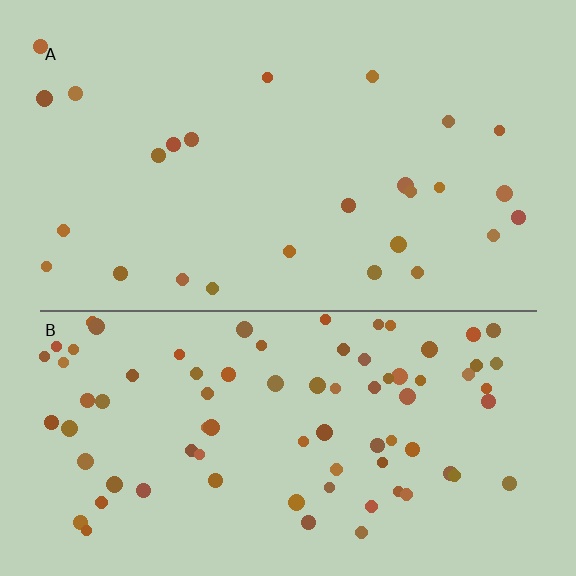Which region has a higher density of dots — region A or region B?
B (the bottom).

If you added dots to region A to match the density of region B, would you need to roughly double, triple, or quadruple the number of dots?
Approximately triple.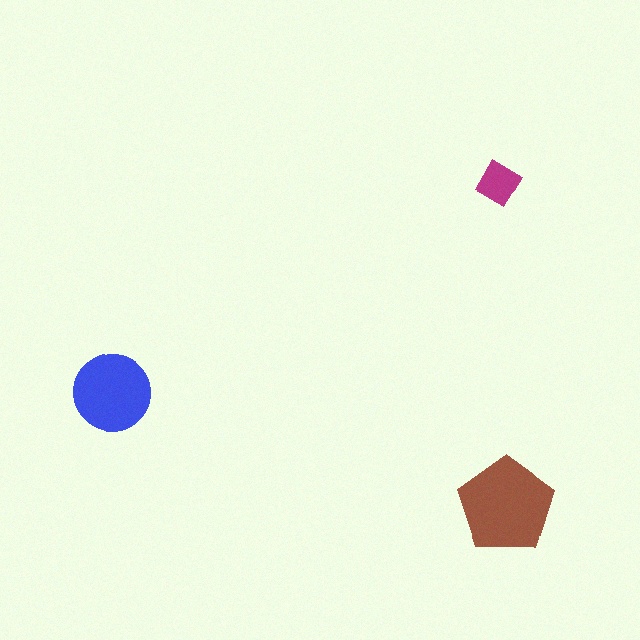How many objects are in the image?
There are 3 objects in the image.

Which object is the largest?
The brown pentagon.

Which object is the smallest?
The magenta diamond.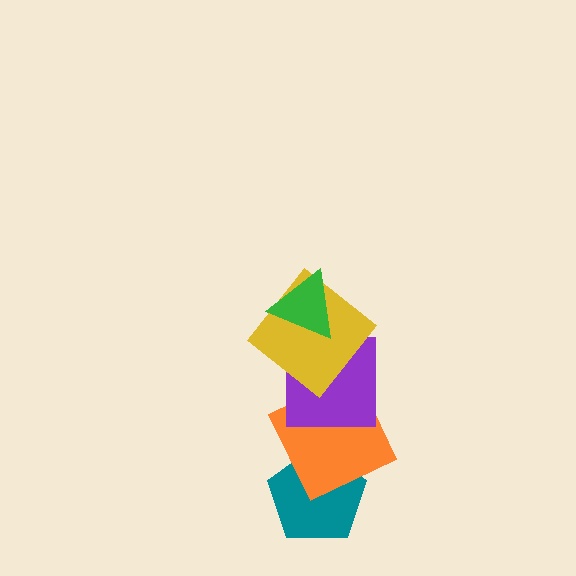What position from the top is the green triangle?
The green triangle is 1st from the top.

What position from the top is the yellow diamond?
The yellow diamond is 2nd from the top.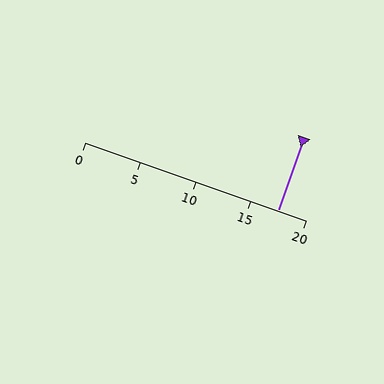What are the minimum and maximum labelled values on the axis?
The axis runs from 0 to 20.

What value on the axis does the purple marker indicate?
The marker indicates approximately 17.5.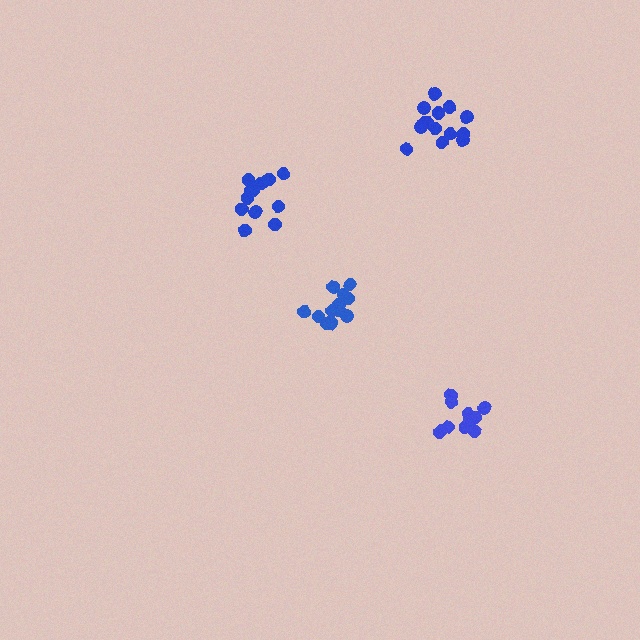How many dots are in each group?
Group 1: 13 dots, Group 2: 12 dots, Group 3: 14 dots, Group 4: 12 dots (51 total).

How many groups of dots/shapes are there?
There are 4 groups.